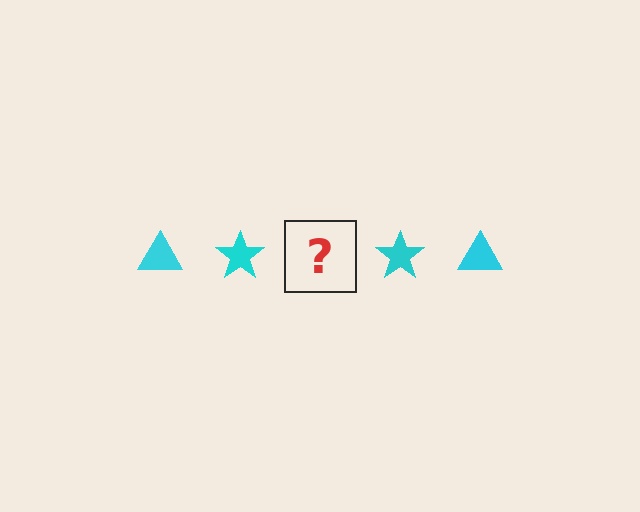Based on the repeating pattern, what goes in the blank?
The blank should be a cyan triangle.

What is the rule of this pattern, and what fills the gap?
The rule is that the pattern cycles through triangle, star shapes in cyan. The gap should be filled with a cyan triangle.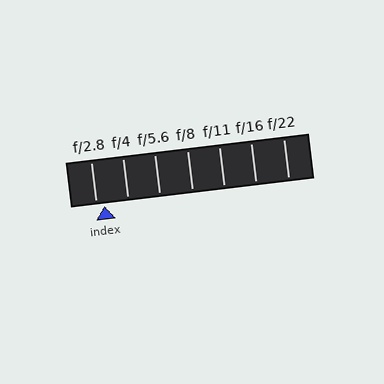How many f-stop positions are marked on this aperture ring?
There are 7 f-stop positions marked.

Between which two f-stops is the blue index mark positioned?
The index mark is between f/2.8 and f/4.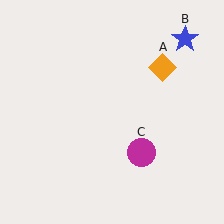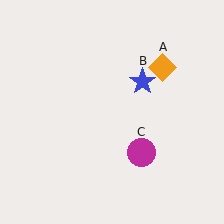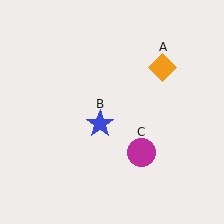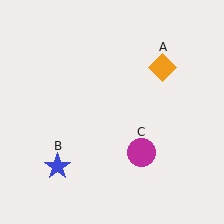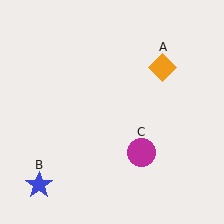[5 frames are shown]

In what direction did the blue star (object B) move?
The blue star (object B) moved down and to the left.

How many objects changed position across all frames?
1 object changed position: blue star (object B).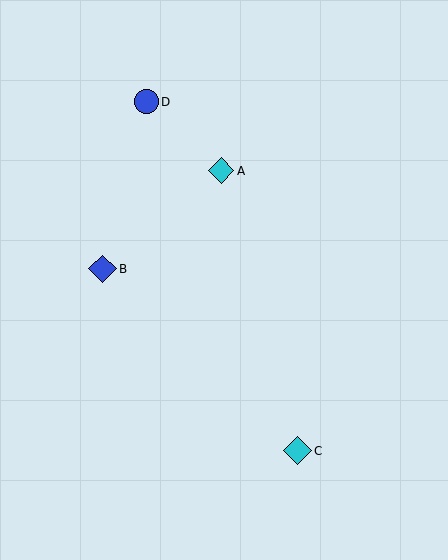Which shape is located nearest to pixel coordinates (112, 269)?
The blue diamond (labeled B) at (102, 269) is nearest to that location.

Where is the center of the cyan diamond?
The center of the cyan diamond is at (221, 171).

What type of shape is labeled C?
Shape C is a cyan diamond.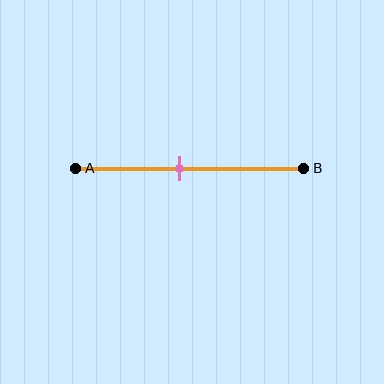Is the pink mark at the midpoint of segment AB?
No, the mark is at about 45% from A, not at the 50% midpoint.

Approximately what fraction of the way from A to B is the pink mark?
The pink mark is approximately 45% of the way from A to B.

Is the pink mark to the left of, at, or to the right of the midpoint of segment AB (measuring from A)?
The pink mark is to the left of the midpoint of segment AB.